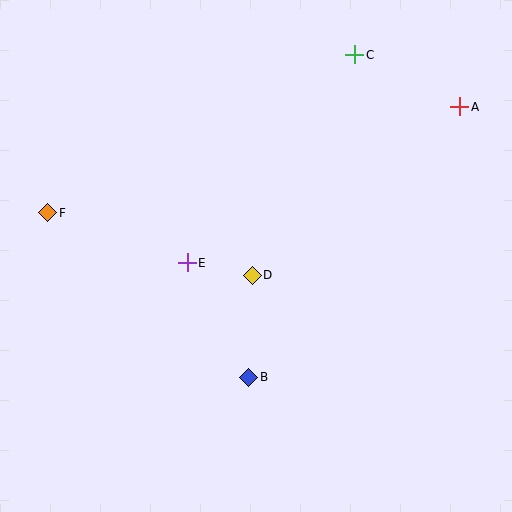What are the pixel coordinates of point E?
Point E is at (187, 263).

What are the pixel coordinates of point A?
Point A is at (460, 107).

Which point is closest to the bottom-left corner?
Point B is closest to the bottom-left corner.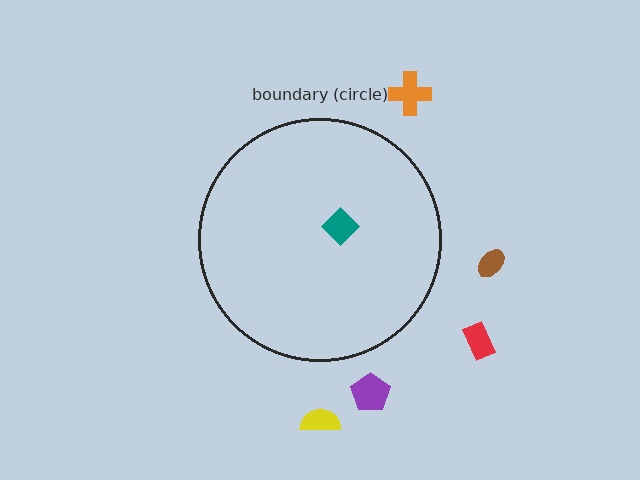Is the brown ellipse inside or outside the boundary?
Outside.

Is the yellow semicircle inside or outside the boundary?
Outside.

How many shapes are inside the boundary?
1 inside, 5 outside.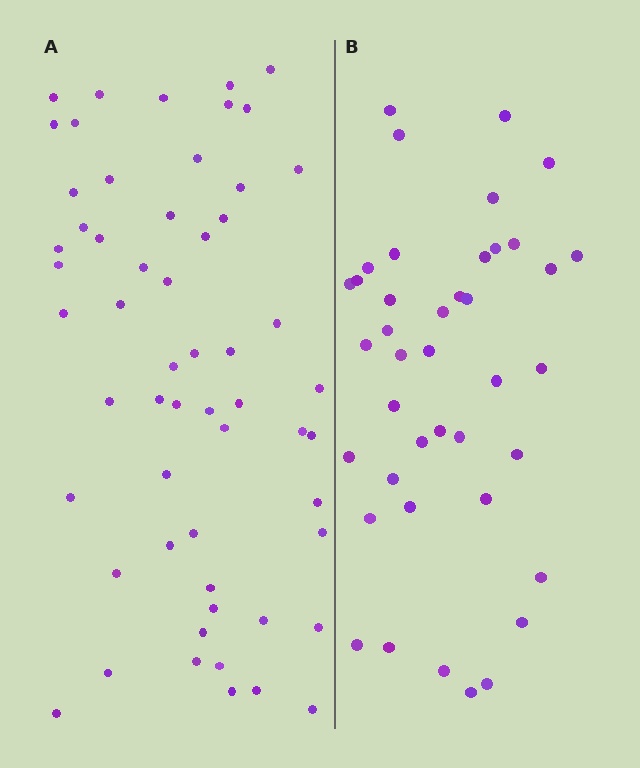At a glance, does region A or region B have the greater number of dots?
Region A (the left region) has more dots.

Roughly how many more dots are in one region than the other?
Region A has approximately 15 more dots than region B.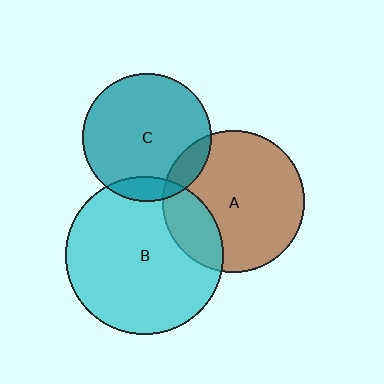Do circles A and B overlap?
Yes.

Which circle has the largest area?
Circle B (cyan).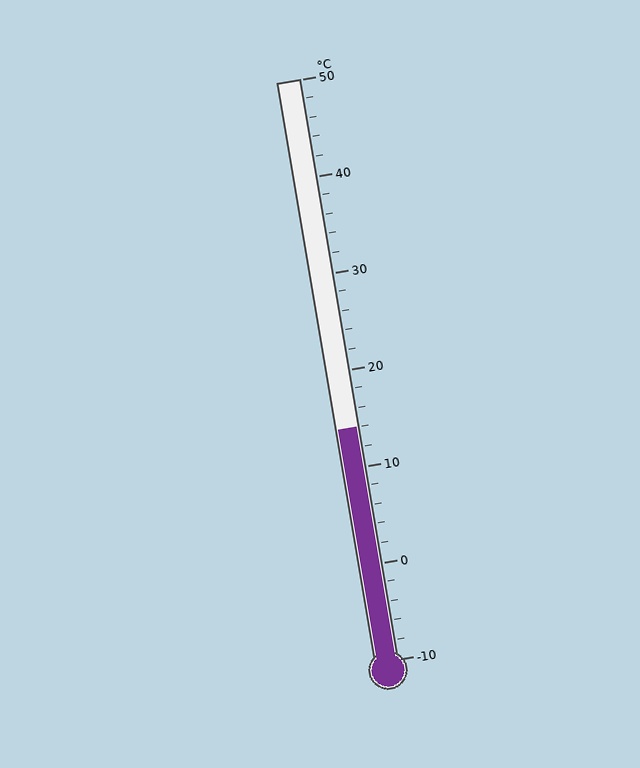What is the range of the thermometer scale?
The thermometer scale ranges from -10°C to 50°C.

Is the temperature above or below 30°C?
The temperature is below 30°C.